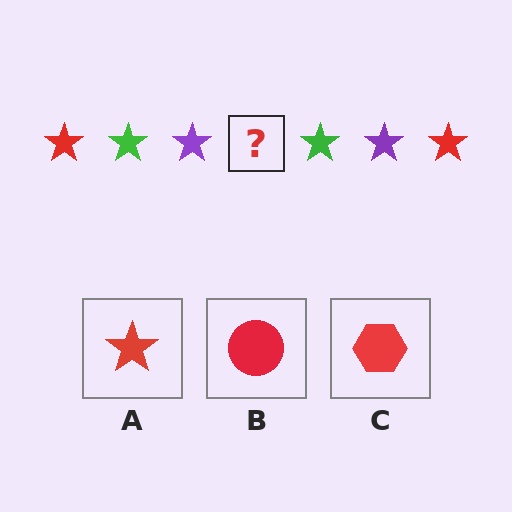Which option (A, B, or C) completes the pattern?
A.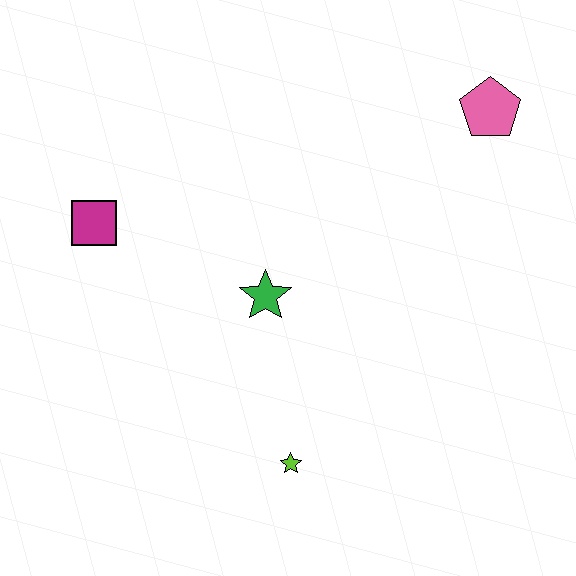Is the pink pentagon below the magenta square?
No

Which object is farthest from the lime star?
The pink pentagon is farthest from the lime star.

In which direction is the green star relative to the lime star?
The green star is above the lime star.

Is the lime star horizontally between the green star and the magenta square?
No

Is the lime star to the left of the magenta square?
No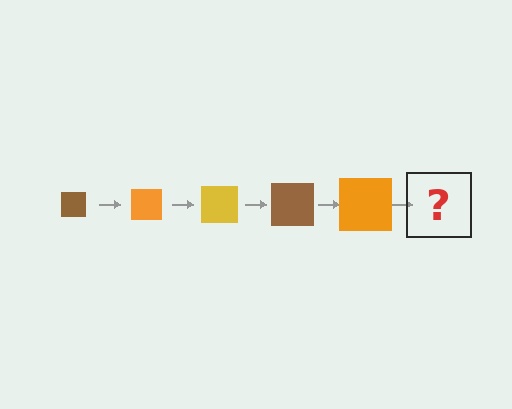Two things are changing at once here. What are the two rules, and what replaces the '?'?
The two rules are that the square grows larger each step and the color cycles through brown, orange, and yellow. The '?' should be a yellow square, larger than the previous one.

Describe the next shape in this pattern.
It should be a yellow square, larger than the previous one.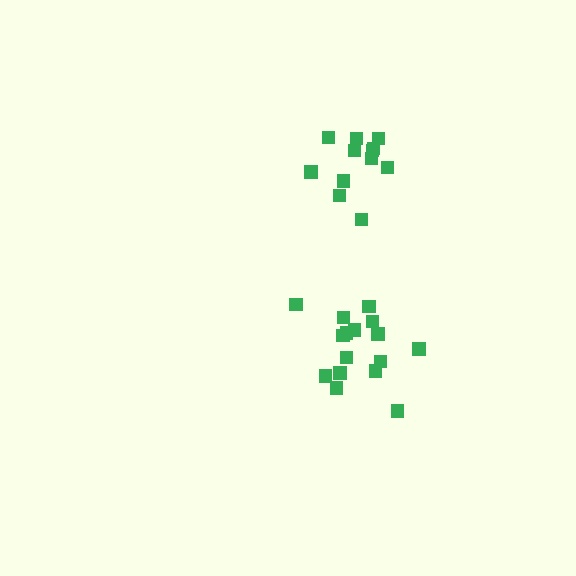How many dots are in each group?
Group 1: 12 dots, Group 2: 16 dots (28 total).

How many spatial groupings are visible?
There are 2 spatial groupings.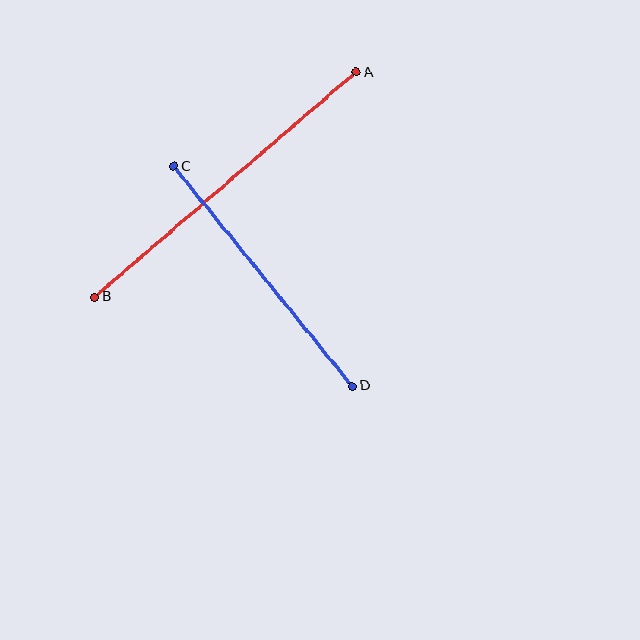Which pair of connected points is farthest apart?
Points A and B are farthest apart.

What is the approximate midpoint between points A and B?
The midpoint is at approximately (225, 184) pixels.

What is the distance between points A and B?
The distance is approximately 345 pixels.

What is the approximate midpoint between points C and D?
The midpoint is at approximately (263, 276) pixels.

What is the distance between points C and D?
The distance is approximately 283 pixels.